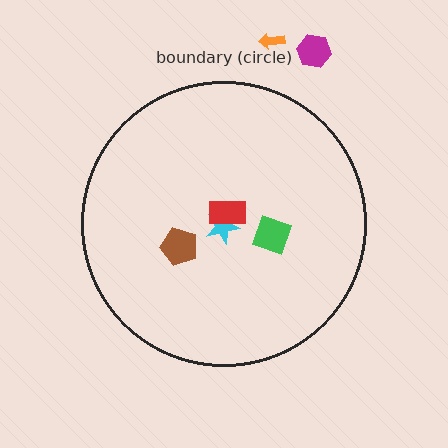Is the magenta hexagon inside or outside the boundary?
Outside.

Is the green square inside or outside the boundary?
Inside.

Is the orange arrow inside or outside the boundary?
Outside.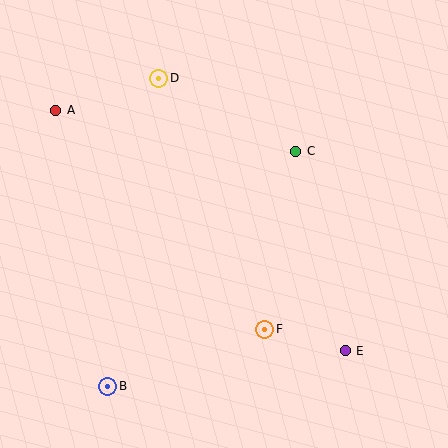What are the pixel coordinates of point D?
Point D is at (159, 78).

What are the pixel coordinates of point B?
Point B is at (108, 386).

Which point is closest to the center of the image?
Point C at (296, 151) is closest to the center.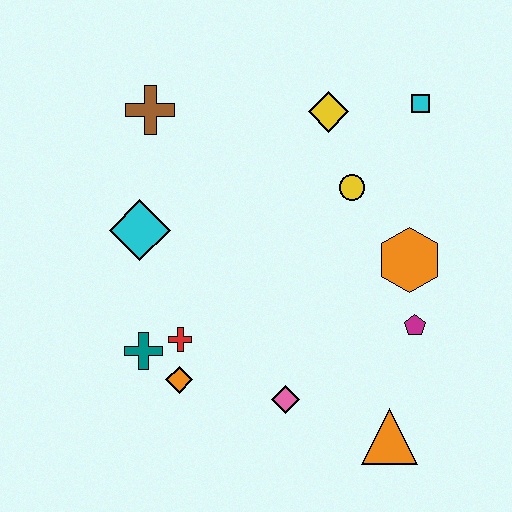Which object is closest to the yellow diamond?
The yellow circle is closest to the yellow diamond.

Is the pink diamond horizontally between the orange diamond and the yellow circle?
Yes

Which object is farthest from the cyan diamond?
The orange triangle is farthest from the cyan diamond.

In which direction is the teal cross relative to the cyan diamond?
The teal cross is below the cyan diamond.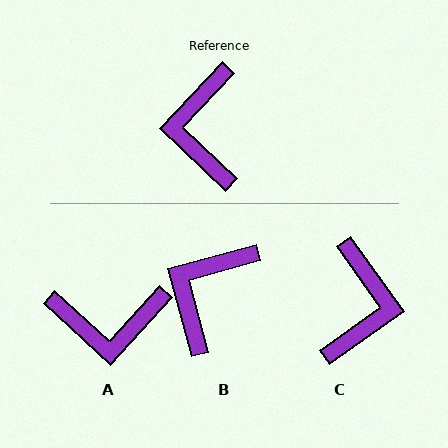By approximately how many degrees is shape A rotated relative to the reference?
Approximately 91 degrees counter-clockwise.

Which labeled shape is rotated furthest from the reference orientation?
C, about 169 degrees away.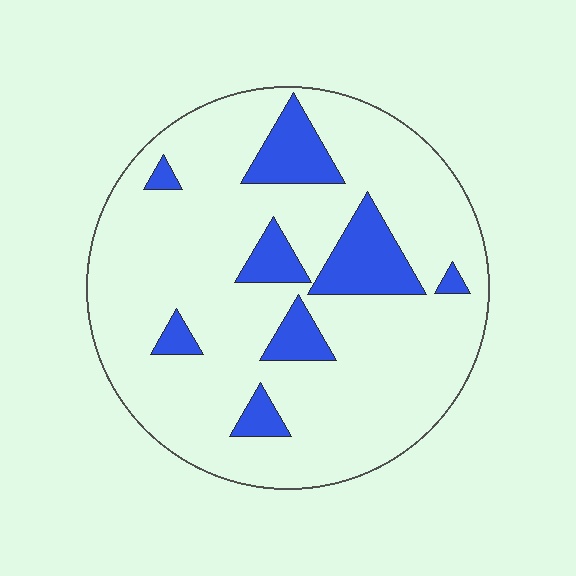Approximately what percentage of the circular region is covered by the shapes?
Approximately 15%.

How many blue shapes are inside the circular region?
8.